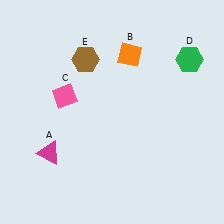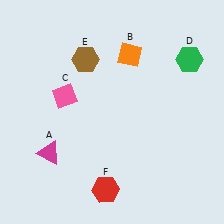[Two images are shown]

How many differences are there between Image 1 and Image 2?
There is 1 difference between the two images.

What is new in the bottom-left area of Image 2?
A red hexagon (F) was added in the bottom-left area of Image 2.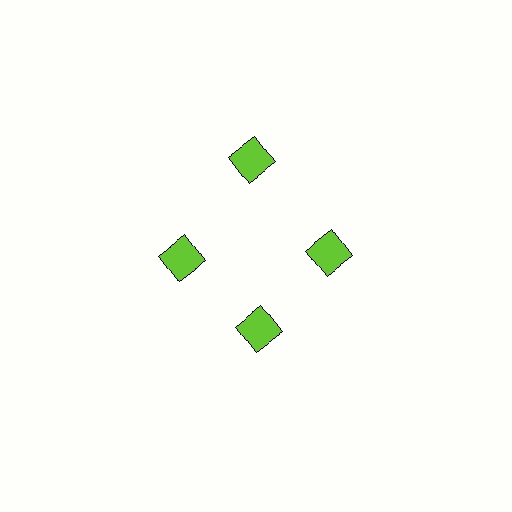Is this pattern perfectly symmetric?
No. The 4 lime squares are arranged in a ring, but one element near the 12 o'clock position is pushed outward from the center, breaking the 4-fold rotational symmetry.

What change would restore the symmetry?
The symmetry would be restored by moving it inward, back onto the ring so that all 4 squares sit at equal angles and equal distance from the center.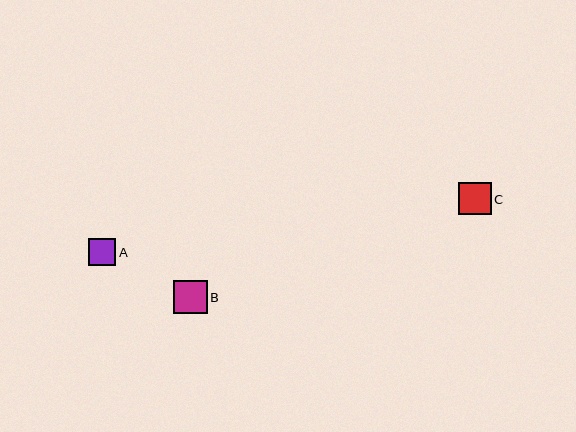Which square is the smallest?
Square A is the smallest with a size of approximately 27 pixels.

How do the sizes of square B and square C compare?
Square B and square C are approximately the same size.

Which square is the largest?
Square B is the largest with a size of approximately 34 pixels.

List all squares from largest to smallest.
From largest to smallest: B, C, A.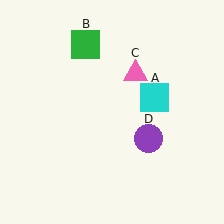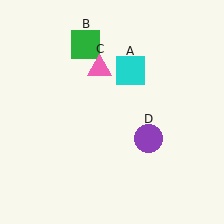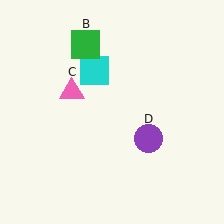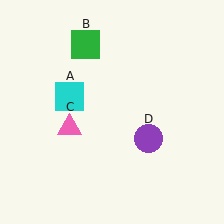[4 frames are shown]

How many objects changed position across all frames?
2 objects changed position: cyan square (object A), pink triangle (object C).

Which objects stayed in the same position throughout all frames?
Green square (object B) and purple circle (object D) remained stationary.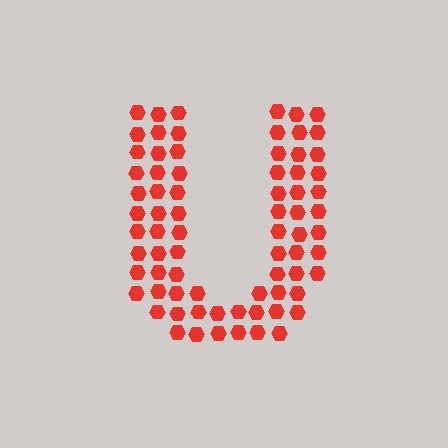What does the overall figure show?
The overall figure shows the letter U.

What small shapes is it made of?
It is made of small hexagons.